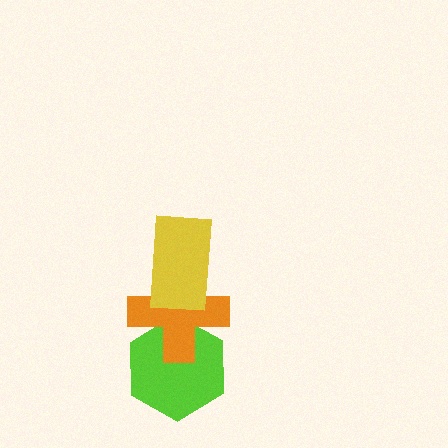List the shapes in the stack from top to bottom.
From top to bottom: the yellow rectangle, the orange cross, the lime hexagon.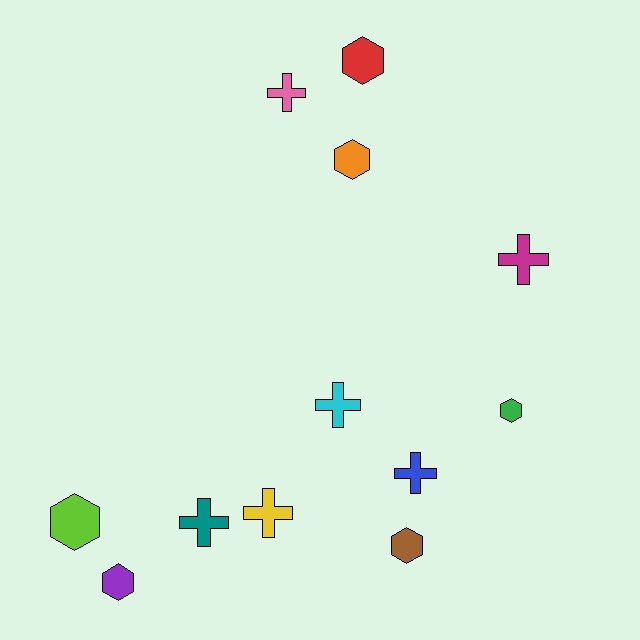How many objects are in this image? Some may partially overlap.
There are 12 objects.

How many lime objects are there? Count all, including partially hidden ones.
There is 1 lime object.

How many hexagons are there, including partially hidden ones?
There are 6 hexagons.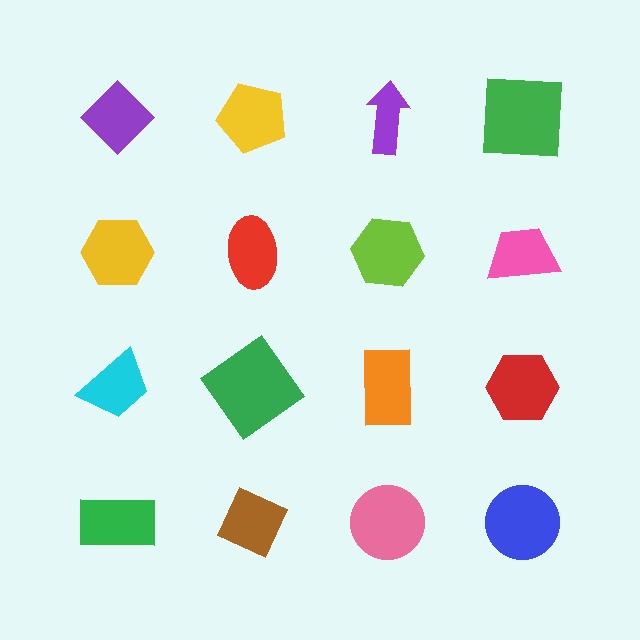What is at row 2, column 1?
A yellow hexagon.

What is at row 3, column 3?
An orange rectangle.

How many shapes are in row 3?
4 shapes.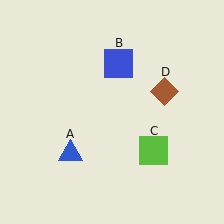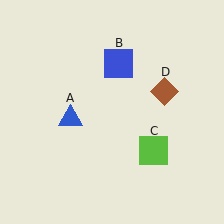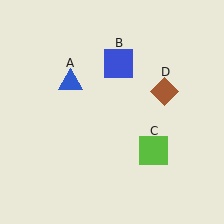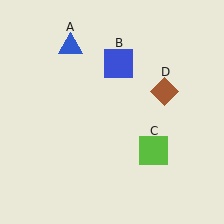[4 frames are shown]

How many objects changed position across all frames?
1 object changed position: blue triangle (object A).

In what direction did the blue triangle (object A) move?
The blue triangle (object A) moved up.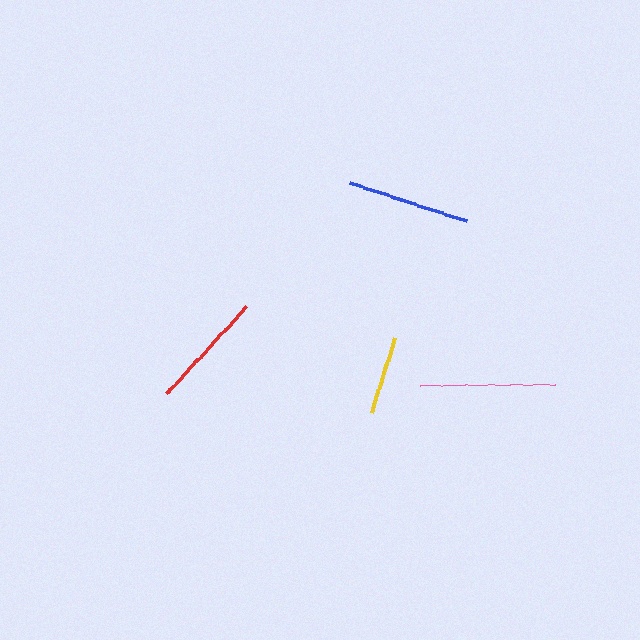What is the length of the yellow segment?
The yellow segment is approximately 80 pixels long.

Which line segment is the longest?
The pink line is the longest at approximately 135 pixels.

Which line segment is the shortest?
The yellow line is the shortest at approximately 80 pixels.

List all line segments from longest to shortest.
From longest to shortest: pink, blue, red, yellow.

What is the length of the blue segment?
The blue segment is approximately 123 pixels long.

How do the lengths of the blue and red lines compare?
The blue and red lines are approximately the same length.